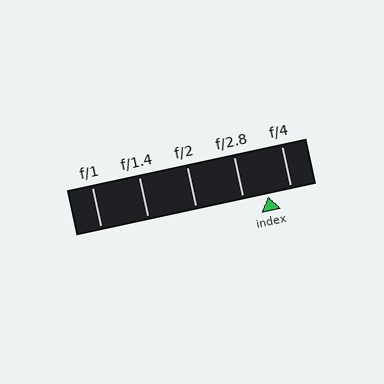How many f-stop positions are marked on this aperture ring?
There are 5 f-stop positions marked.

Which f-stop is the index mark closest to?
The index mark is closest to f/4.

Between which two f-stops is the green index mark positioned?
The index mark is between f/2.8 and f/4.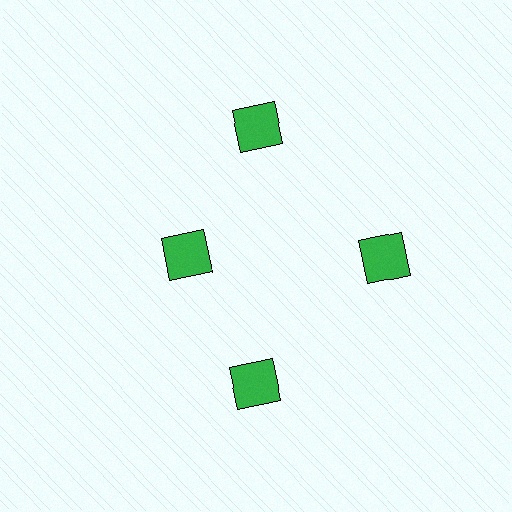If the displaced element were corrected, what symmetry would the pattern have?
It would have 4-fold rotational symmetry — the pattern would map onto itself every 90 degrees.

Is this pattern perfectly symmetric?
No. The 4 green squares are arranged in a ring, but one element near the 9 o'clock position is pulled inward toward the center, breaking the 4-fold rotational symmetry.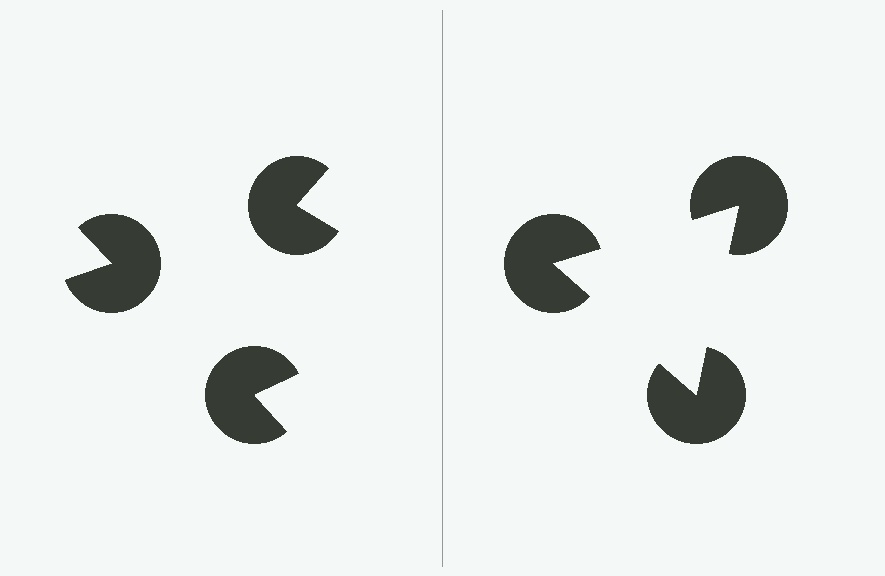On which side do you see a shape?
An illusory triangle appears on the right side. On the left side the wedge cuts are rotated, so no coherent shape forms.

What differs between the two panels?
The pac-man discs are positioned identically on both sides; only the wedge orientations differ. On the right they align to a triangle; on the left they are misaligned.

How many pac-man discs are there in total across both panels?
6 — 3 on each side.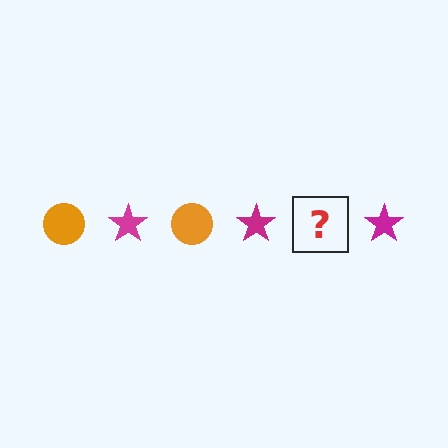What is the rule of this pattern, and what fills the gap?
The rule is that the pattern alternates between orange circle and magenta star. The gap should be filled with an orange circle.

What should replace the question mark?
The question mark should be replaced with an orange circle.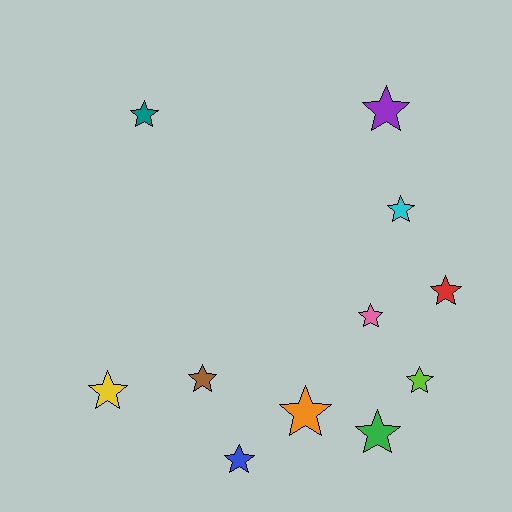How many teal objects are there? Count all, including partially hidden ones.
There is 1 teal object.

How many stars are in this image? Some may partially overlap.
There are 11 stars.